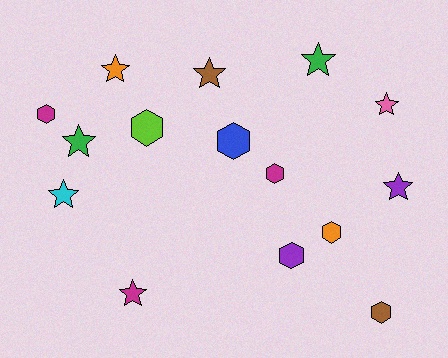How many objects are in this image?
There are 15 objects.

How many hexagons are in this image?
There are 7 hexagons.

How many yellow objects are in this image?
There are no yellow objects.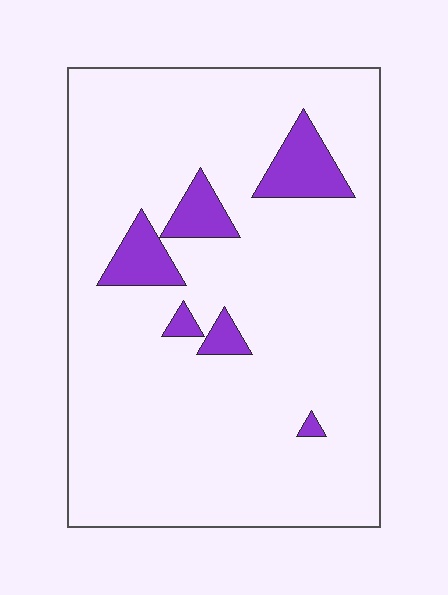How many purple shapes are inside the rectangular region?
6.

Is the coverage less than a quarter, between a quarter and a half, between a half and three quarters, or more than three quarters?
Less than a quarter.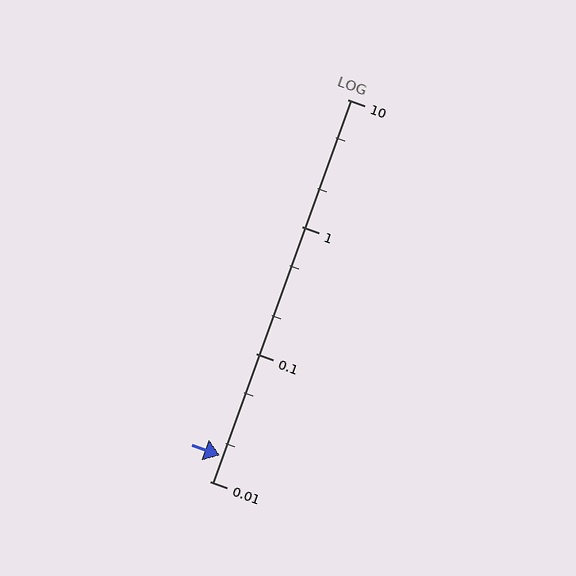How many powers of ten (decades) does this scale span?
The scale spans 3 decades, from 0.01 to 10.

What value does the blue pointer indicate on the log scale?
The pointer indicates approximately 0.016.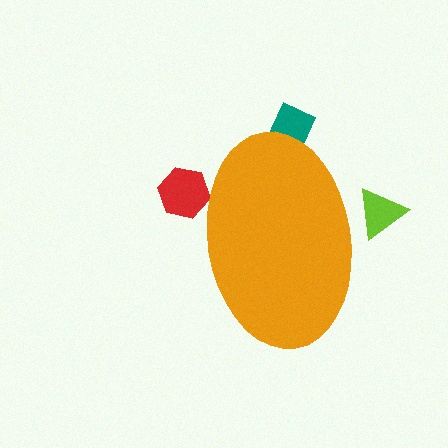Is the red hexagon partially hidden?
Yes, the red hexagon is partially hidden behind the orange ellipse.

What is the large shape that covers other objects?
An orange ellipse.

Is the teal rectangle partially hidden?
Yes, the teal rectangle is partially hidden behind the orange ellipse.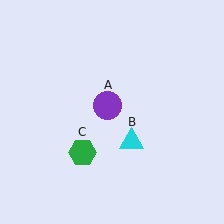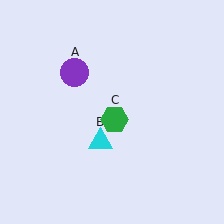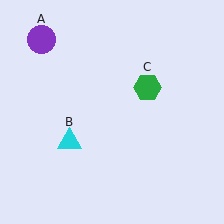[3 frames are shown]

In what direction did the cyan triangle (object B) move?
The cyan triangle (object B) moved left.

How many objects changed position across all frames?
3 objects changed position: purple circle (object A), cyan triangle (object B), green hexagon (object C).